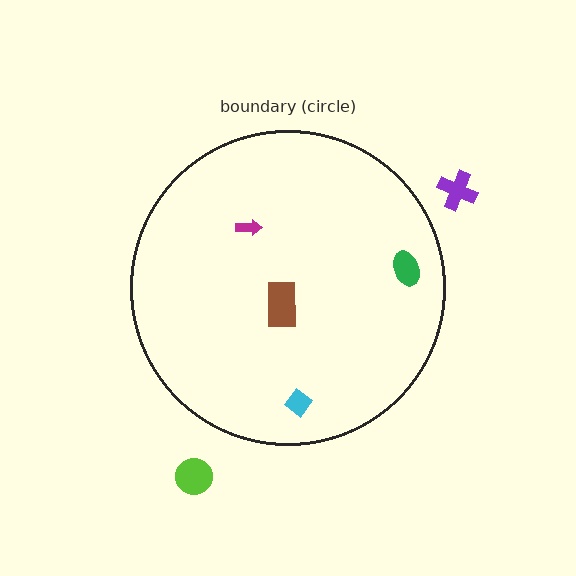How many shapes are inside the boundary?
4 inside, 2 outside.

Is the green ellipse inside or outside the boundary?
Inside.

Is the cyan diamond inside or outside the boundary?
Inside.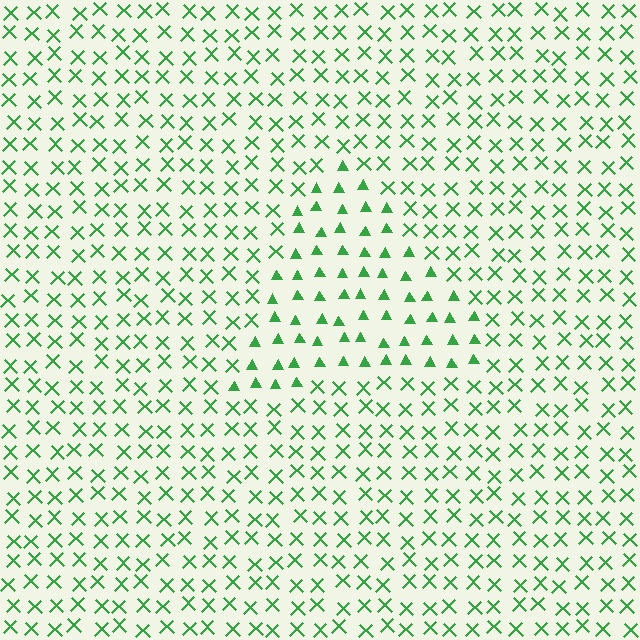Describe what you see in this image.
The image is filled with small green elements arranged in a uniform grid. A triangle-shaped region contains triangles, while the surrounding area contains X marks. The boundary is defined purely by the change in element shape.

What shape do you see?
I see a triangle.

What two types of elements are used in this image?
The image uses triangles inside the triangle region and X marks outside it.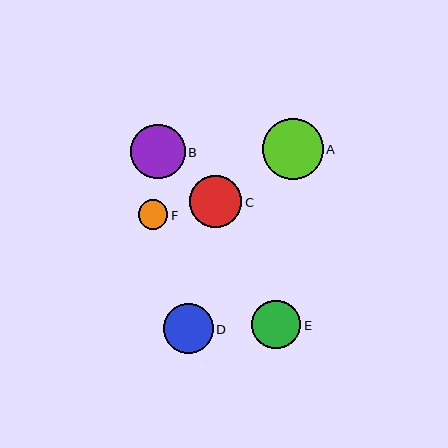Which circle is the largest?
Circle A is the largest with a size of approximately 61 pixels.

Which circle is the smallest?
Circle F is the smallest with a size of approximately 30 pixels.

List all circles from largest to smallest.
From largest to smallest: A, B, C, D, E, F.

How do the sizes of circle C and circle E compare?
Circle C and circle E are approximately the same size.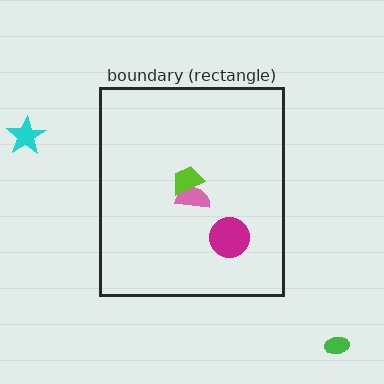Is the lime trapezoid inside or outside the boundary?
Inside.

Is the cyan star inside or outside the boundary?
Outside.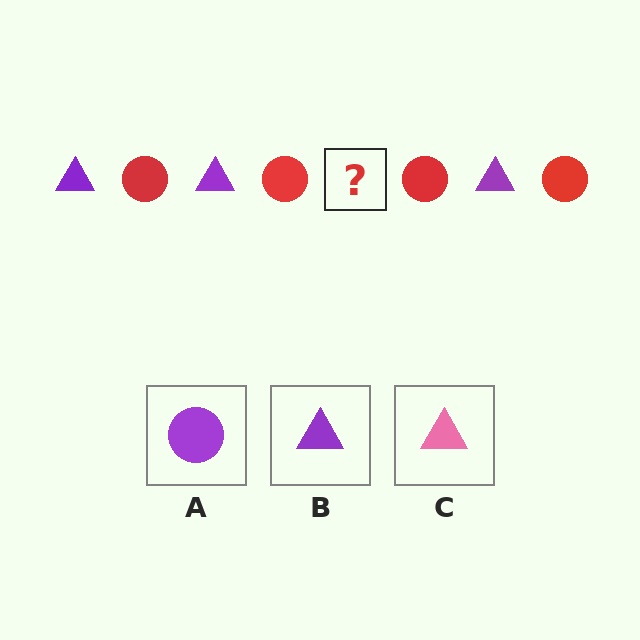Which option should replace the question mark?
Option B.